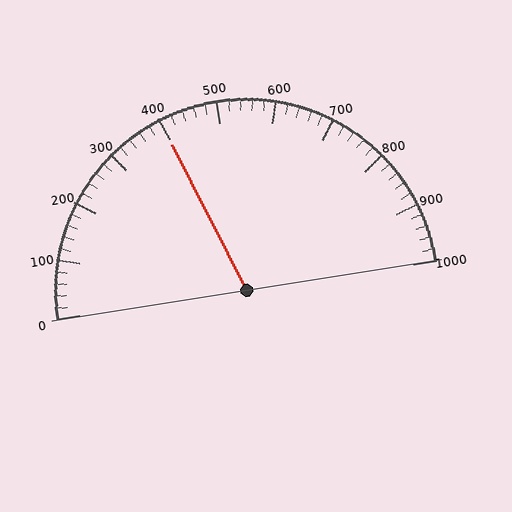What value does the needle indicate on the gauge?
The needle indicates approximately 400.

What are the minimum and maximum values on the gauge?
The gauge ranges from 0 to 1000.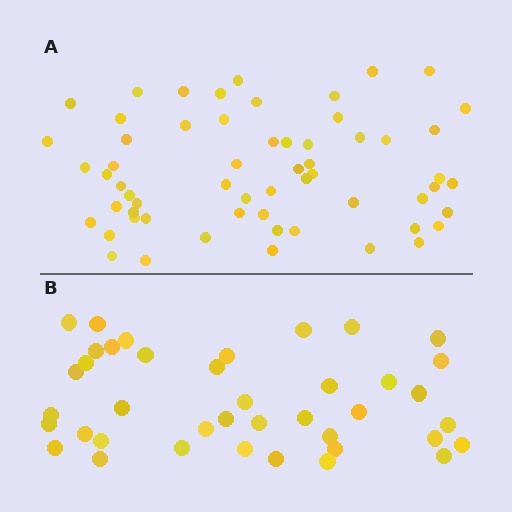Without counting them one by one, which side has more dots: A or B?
Region A (the top region) has more dots.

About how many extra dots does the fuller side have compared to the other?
Region A has approximately 20 more dots than region B.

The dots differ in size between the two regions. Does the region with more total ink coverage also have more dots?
No. Region B has more total ink coverage because its dots are larger, but region A actually contains more individual dots. Total area can be misleading — the number of items is what matters here.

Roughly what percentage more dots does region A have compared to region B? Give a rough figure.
About 50% more.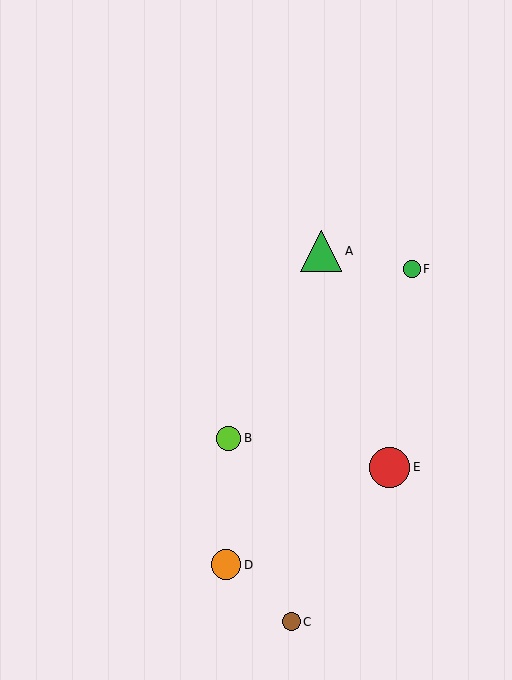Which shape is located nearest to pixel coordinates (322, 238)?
The green triangle (labeled A) at (321, 251) is nearest to that location.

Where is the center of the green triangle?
The center of the green triangle is at (321, 251).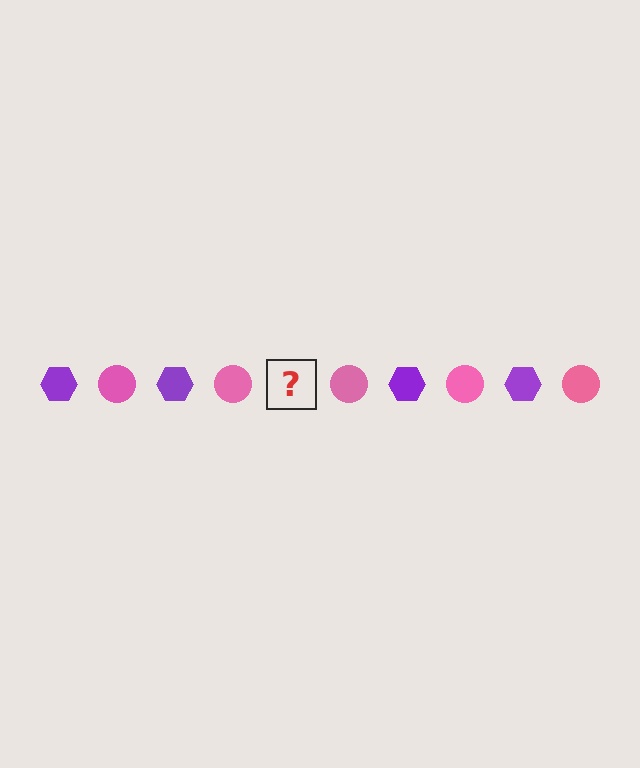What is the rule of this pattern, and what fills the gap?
The rule is that the pattern alternates between purple hexagon and pink circle. The gap should be filled with a purple hexagon.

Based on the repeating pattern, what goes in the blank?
The blank should be a purple hexagon.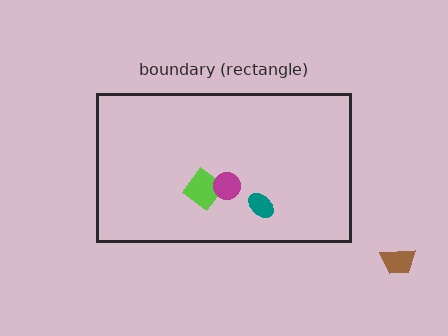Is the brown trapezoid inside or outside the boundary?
Outside.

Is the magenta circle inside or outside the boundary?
Inside.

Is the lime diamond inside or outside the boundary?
Inside.